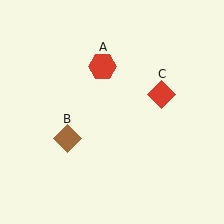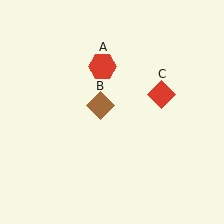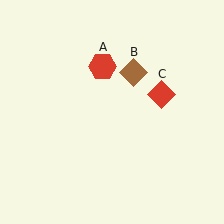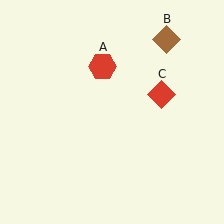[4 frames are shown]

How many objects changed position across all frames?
1 object changed position: brown diamond (object B).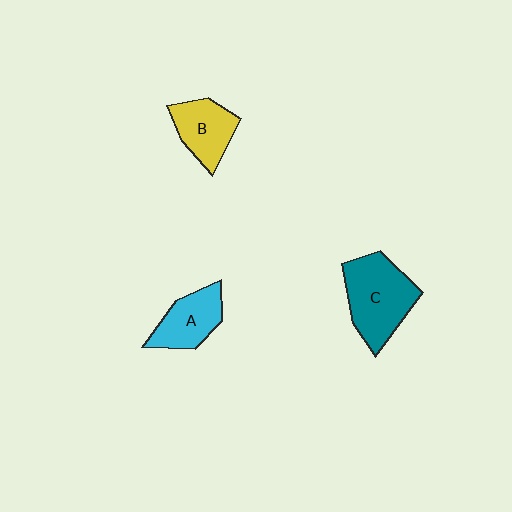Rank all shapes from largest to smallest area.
From largest to smallest: C (teal), B (yellow), A (cyan).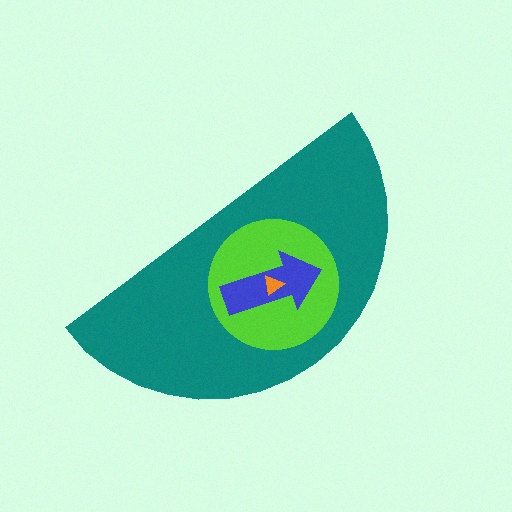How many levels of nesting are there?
4.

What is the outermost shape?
The teal semicircle.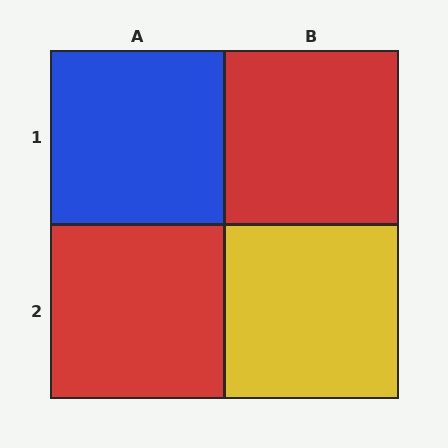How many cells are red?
2 cells are red.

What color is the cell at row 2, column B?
Yellow.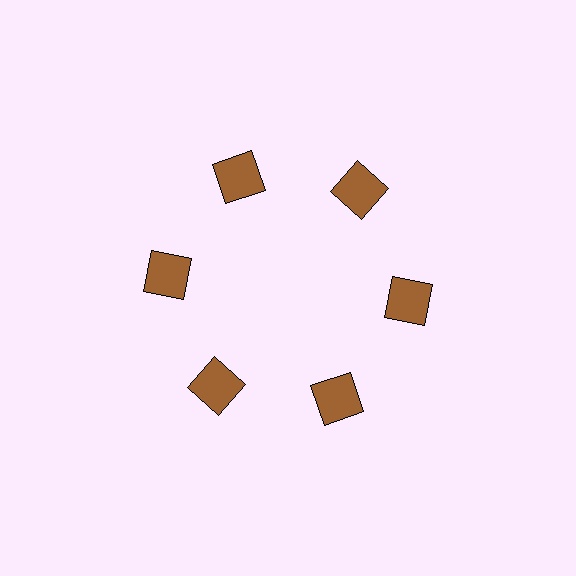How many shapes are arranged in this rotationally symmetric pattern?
There are 6 shapes, arranged in 6 groups of 1.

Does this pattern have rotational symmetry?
Yes, this pattern has 6-fold rotational symmetry. It looks the same after rotating 60 degrees around the center.